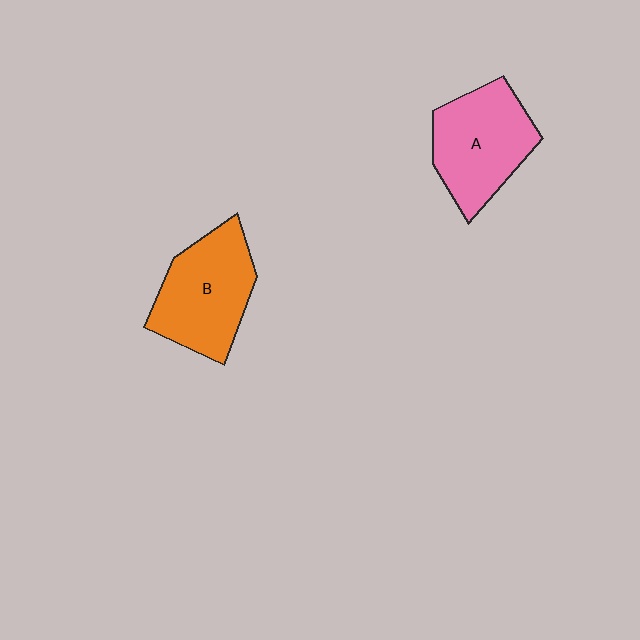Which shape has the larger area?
Shape B (orange).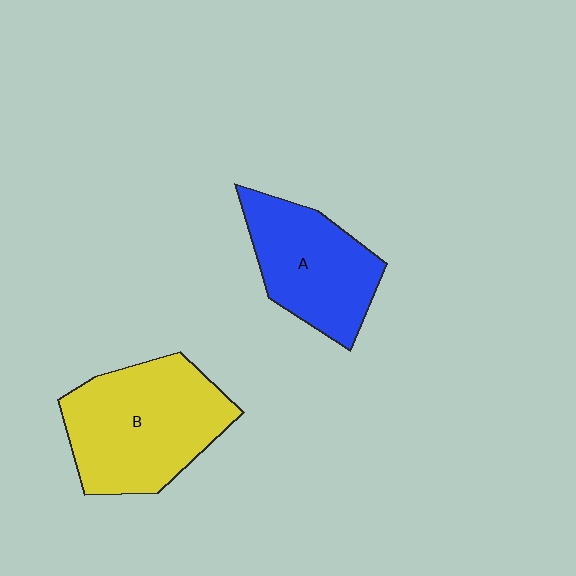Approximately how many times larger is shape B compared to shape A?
Approximately 1.3 times.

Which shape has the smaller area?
Shape A (blue).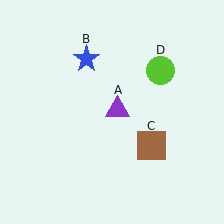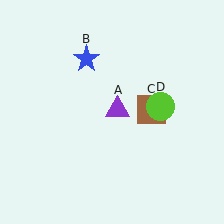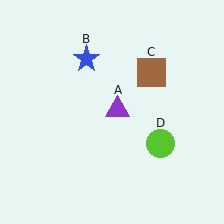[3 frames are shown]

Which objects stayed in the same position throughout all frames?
Purple triangle (object A) and blue star (object B) remained stationary.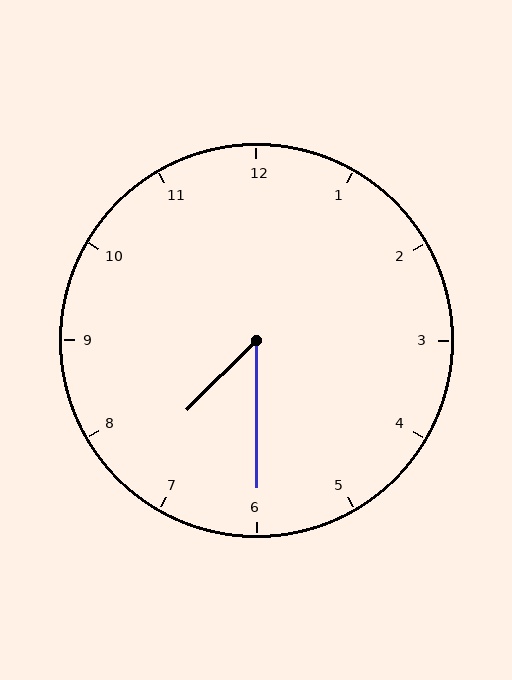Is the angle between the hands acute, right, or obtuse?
It is acute.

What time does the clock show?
7:30.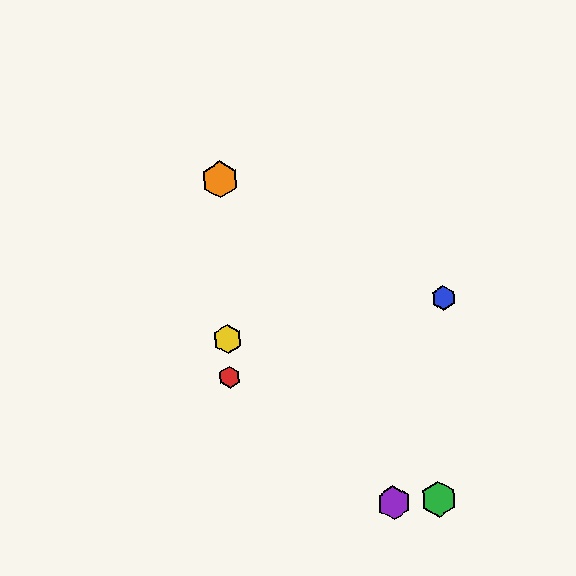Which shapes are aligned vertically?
The red hexagon, the yellow hexagon, the orange hexagon are aligned vertically.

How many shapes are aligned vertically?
3 shapes (the red hexagon, the yellow hexagon, the orange hexagon) are aligned vertically.